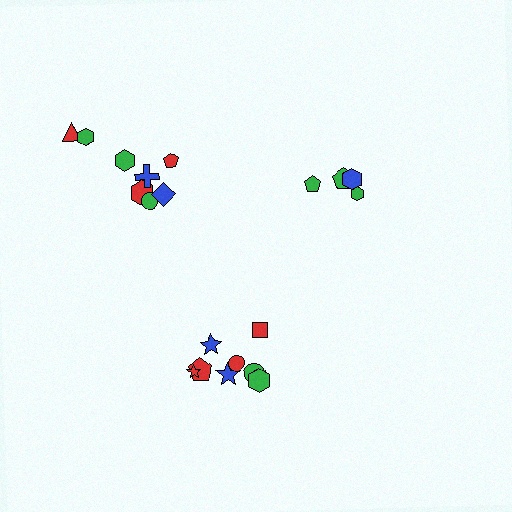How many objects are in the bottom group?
There are 8 objects.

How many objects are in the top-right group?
There are 5 objects.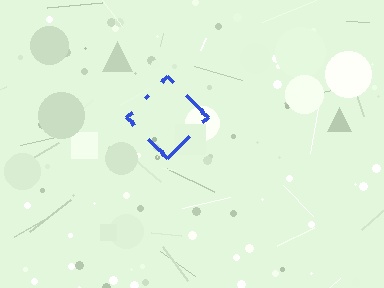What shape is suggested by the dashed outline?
The dashed outline suggests a diamond.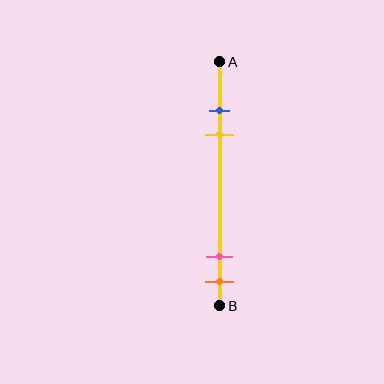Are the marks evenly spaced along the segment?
No, the marks are not evenly spaced.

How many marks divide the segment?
There are 4 marks dividing the segment.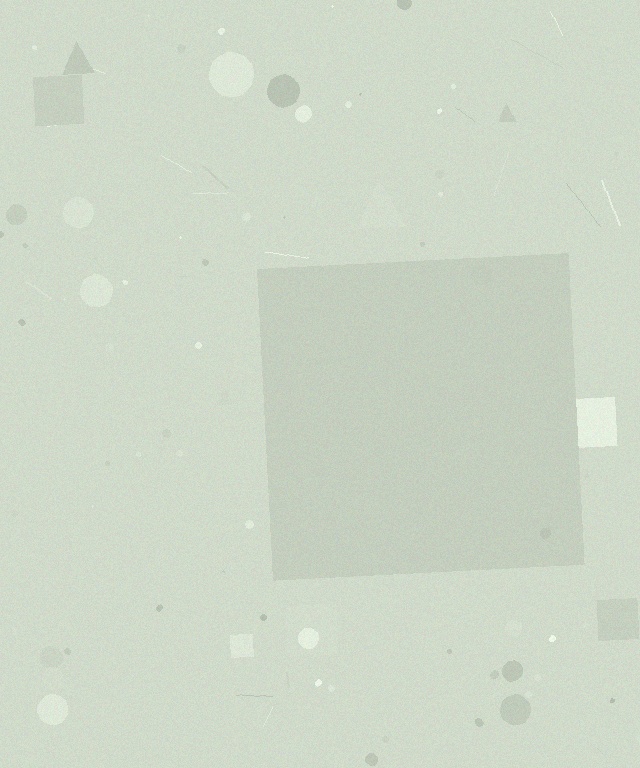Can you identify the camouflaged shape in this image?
The camouflaged shape is a square.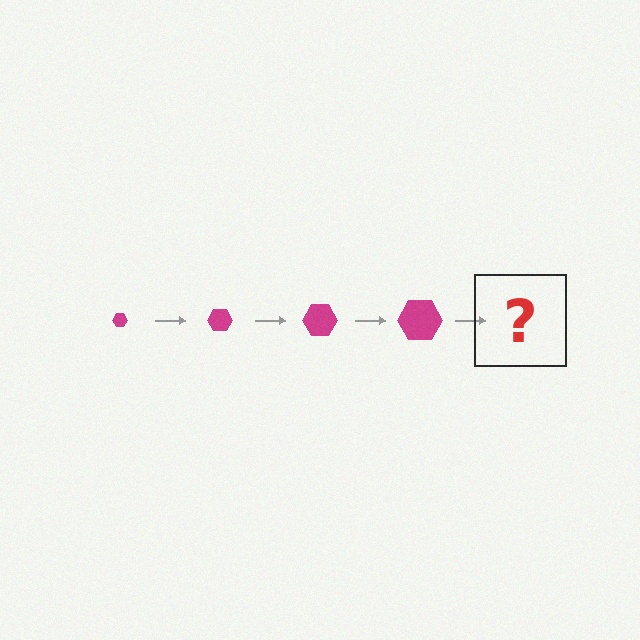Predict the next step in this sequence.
The next step is a magenta hexagon, larger than the previous one.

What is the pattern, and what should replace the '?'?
The pattern is that the hexagon gets progressively larger each step. The '?' should be a magenta hexagon, larger than the previous one.